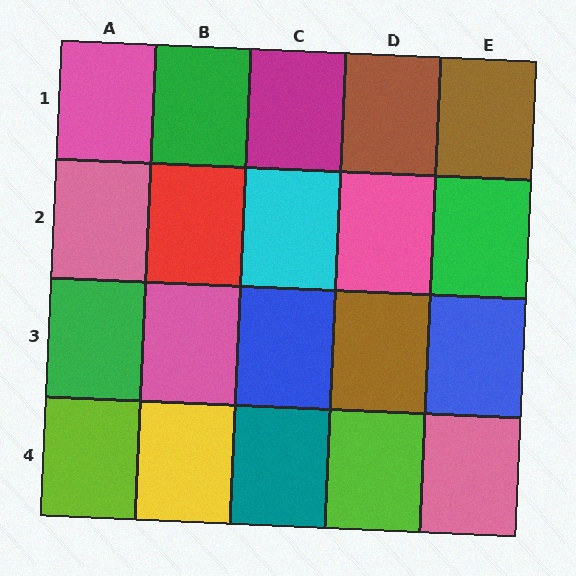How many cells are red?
1 cell is red.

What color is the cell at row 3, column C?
Blue.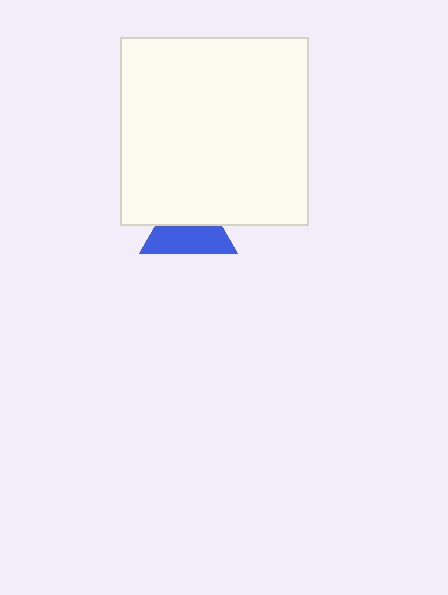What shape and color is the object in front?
The object in front is a white square.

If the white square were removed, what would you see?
You would see the complete blue triangle.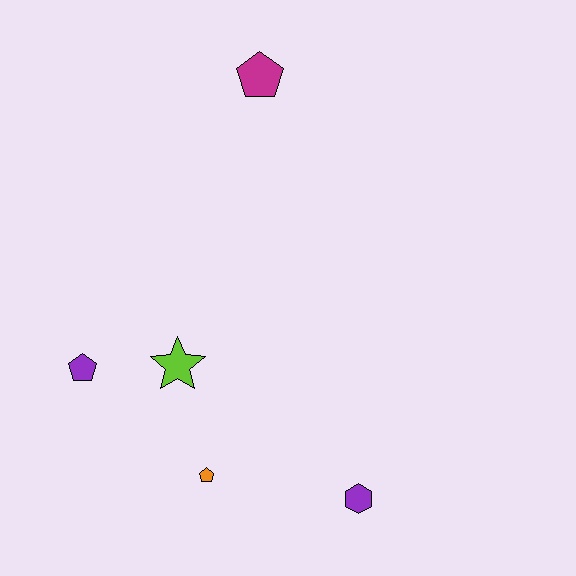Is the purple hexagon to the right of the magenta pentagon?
Yes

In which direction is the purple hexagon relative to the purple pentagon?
The purple hexagon is to the right of the purple pentagon.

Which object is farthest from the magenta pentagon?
The purple hexagon is farthest from the magenta pentagon.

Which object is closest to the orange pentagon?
The lime star is closest to the orange pentagon.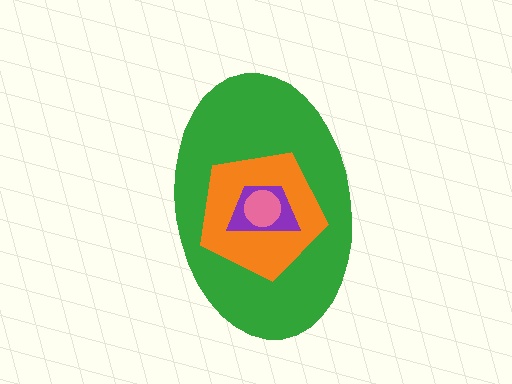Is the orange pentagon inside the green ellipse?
Yes.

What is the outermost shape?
The green ellipse.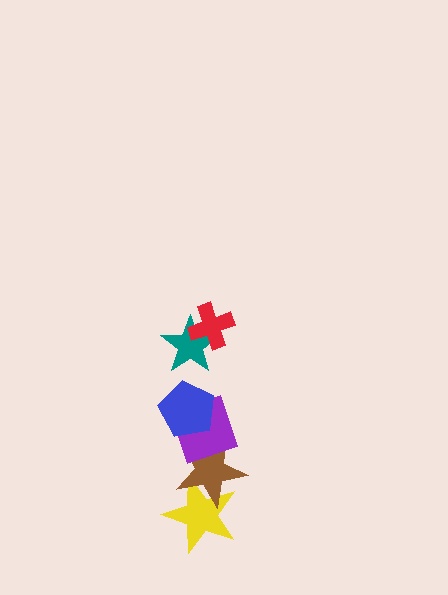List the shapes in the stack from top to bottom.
From top to bottom: the red cross, the teal star, the blue pentagon, the purple diamond, the brown star, the yellow star.